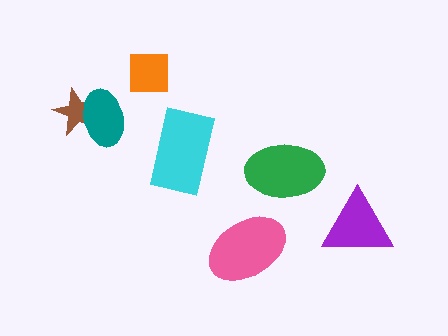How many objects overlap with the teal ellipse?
1 object overlaps with the teal ellipse.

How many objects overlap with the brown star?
1 object overlaps with the brown star.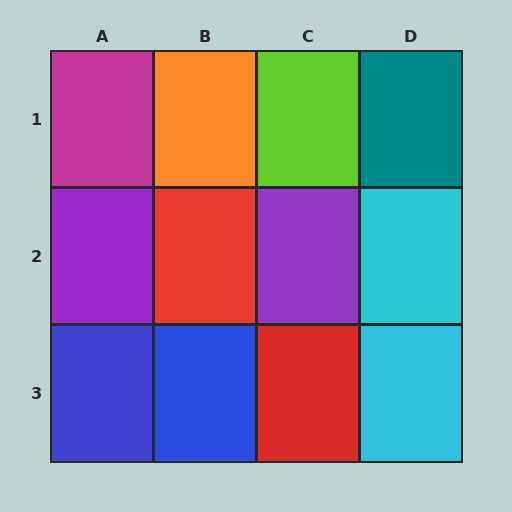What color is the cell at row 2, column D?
Cyan.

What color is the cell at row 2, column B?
Red.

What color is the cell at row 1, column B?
Orange.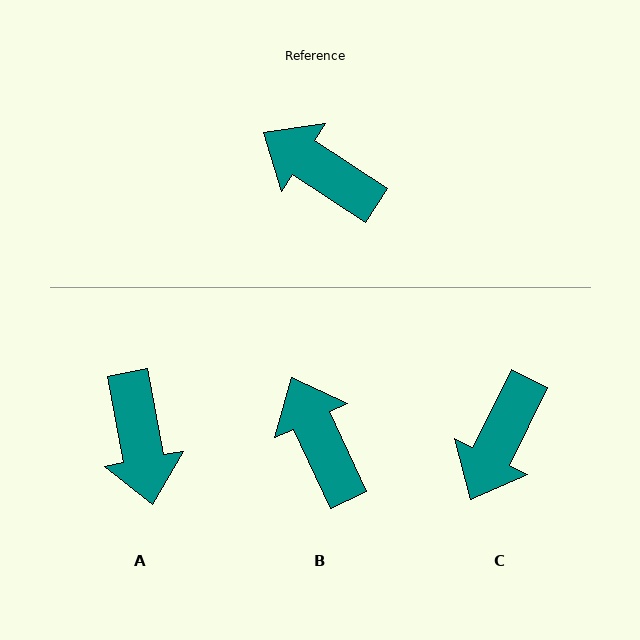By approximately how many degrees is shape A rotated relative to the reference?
Approximately 134 degrees counter-clockwise.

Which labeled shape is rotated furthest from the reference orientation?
A, about 134 degrees away.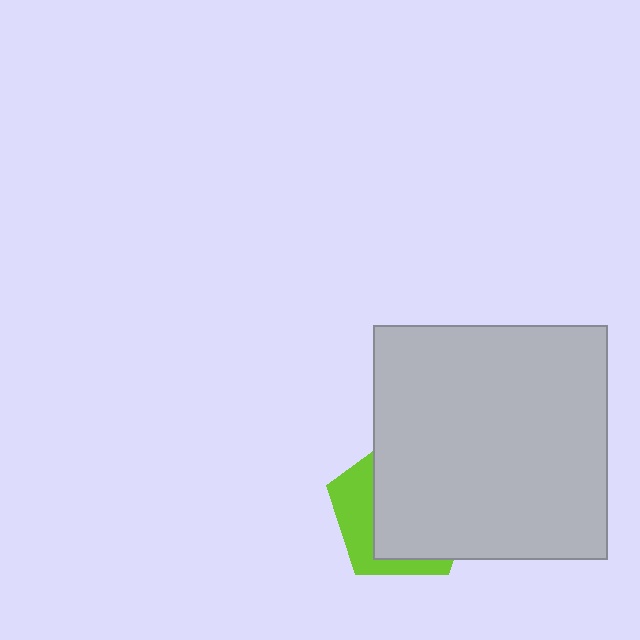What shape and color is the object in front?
The object in front is a light gray square.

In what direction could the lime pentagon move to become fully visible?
The lime pentagon could move left. That would shift it out from behind the light gray square entirely.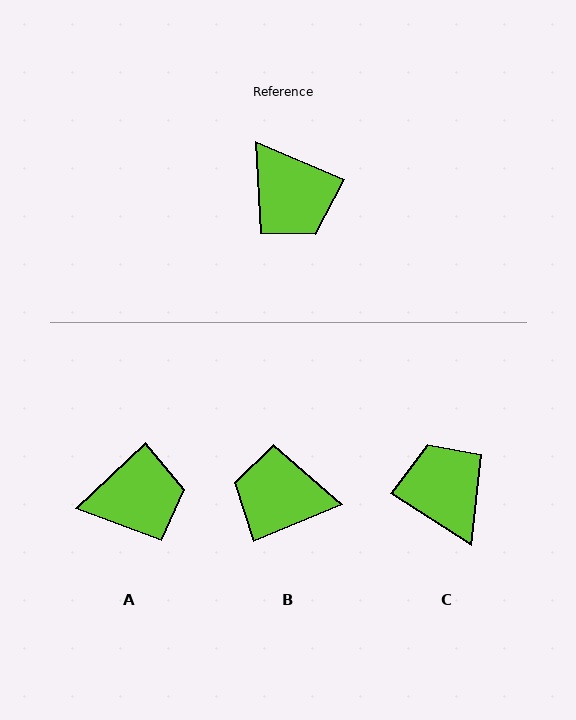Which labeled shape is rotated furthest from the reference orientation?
C, about 170 degrees away.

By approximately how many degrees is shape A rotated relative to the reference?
Approximately 66 degrees counter-clockwise.